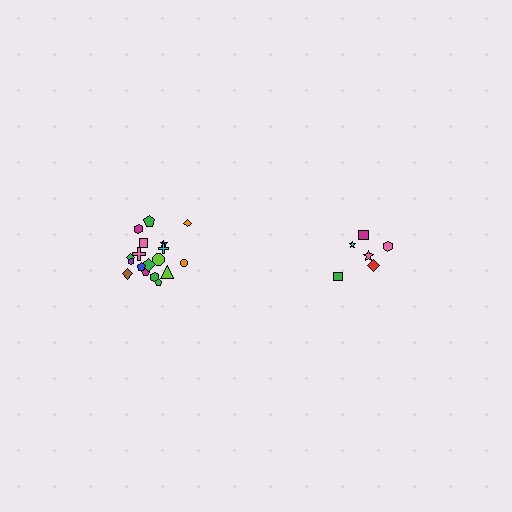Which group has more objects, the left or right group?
The left group.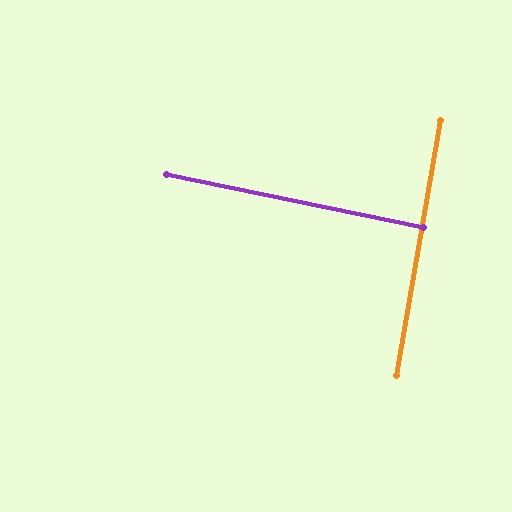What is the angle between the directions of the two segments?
Approximately 88 degrees.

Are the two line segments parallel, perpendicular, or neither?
Perpendicular — they meet at approximately 88°.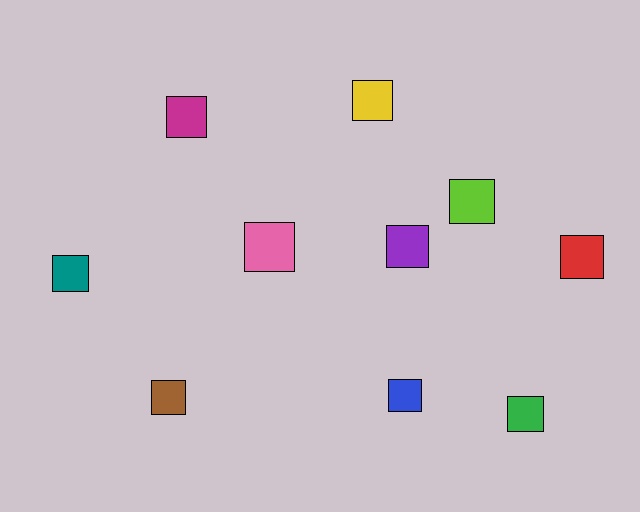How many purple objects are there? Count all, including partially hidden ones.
There is 1 purple object.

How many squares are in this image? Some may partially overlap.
There are 10 squares.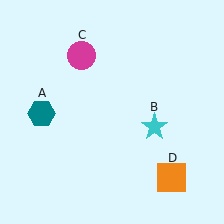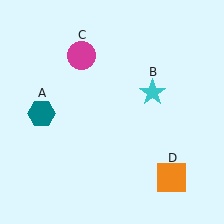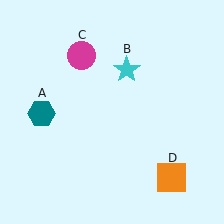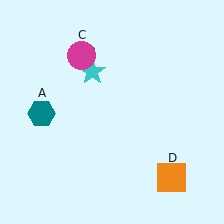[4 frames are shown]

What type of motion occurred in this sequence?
The cyan star (object B) rotated counterclockwise around the center of the scene.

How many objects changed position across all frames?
1 object changed position: cyan star (object B).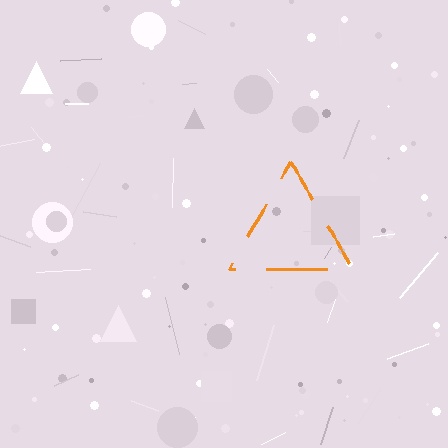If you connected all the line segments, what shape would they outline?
They would outline a triangle.